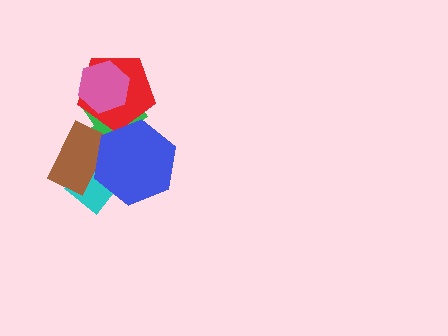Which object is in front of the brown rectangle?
The blue hexagon is in front of the brown rectangle.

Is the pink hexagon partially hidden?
No, no other shape covers it.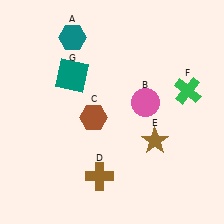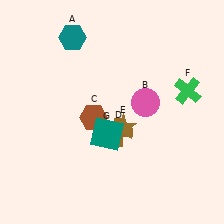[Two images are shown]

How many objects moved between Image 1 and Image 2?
3 objects moved between the two images.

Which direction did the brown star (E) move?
The brown star (E) moved left.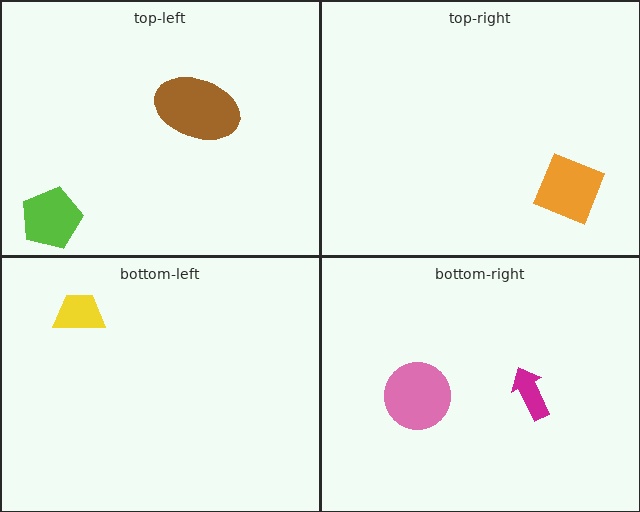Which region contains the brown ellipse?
The top-left region.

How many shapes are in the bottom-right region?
2.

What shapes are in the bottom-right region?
The magenta arrow, the pink circle.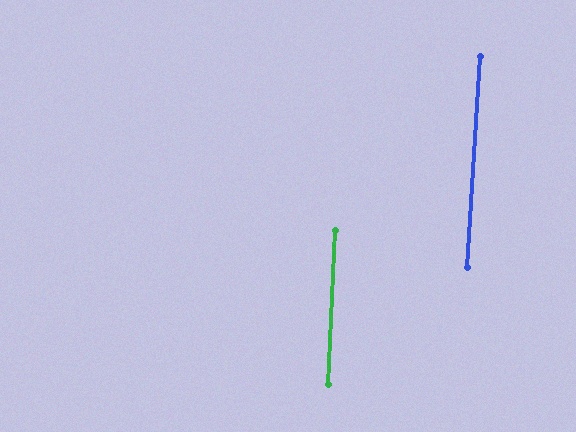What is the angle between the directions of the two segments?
Approximately 1 degree.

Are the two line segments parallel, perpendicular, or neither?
Parallel — their directions differ by only 0.9°.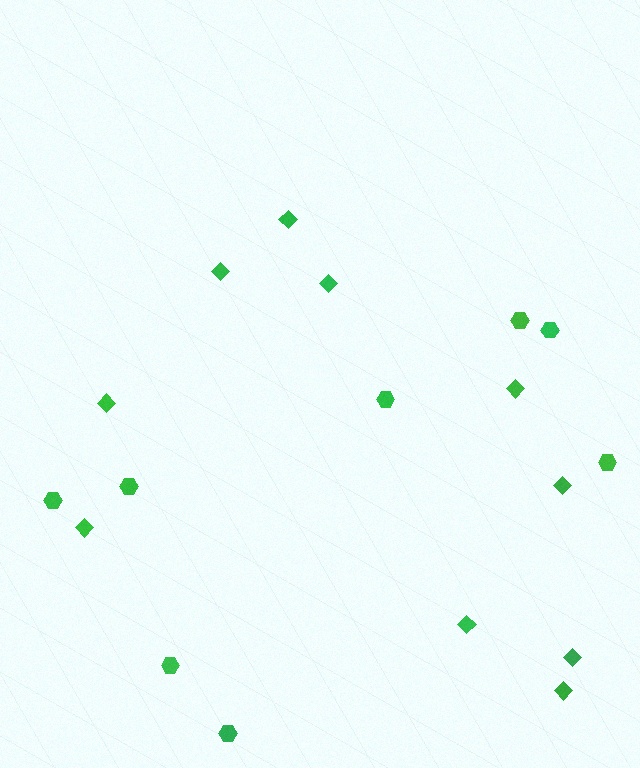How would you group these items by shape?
There are 2 groups: one group of hexagons (8) and one group of diamonds (10).